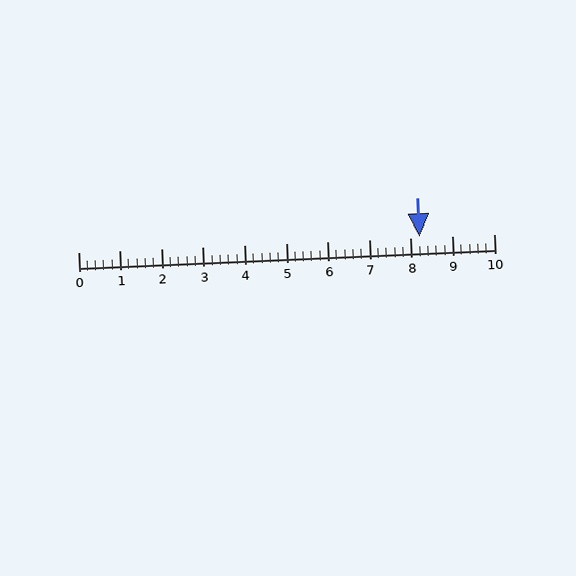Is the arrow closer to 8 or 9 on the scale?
The arrow is closer to 8.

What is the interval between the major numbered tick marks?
The major tick marks are spaced 1 units apart.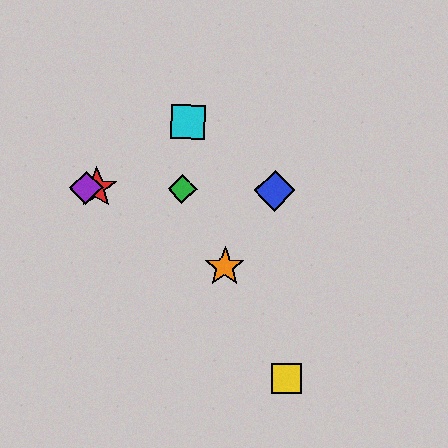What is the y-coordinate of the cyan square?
The cyan square is at y≈122.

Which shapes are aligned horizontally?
The red star, the blue diamond, the green diamond, the purple diamond are aligned horizontally.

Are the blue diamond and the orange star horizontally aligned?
No, the blue diamond is at y≈191 and the orange star is at y≈267.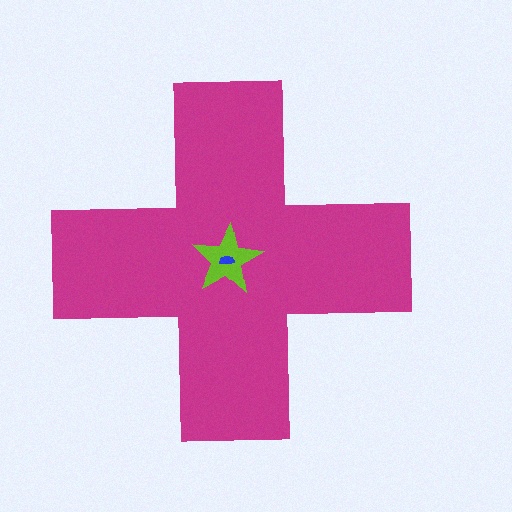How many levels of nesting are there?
3.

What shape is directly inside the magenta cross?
The lime star.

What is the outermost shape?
The magenta cross.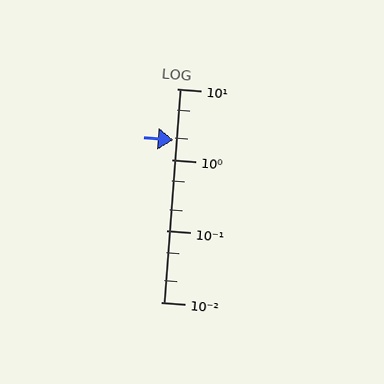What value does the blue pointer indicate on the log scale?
The pointer indicates approximately 1.9.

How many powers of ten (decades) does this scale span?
The scale spans 3 decades, from 0.01 to 10.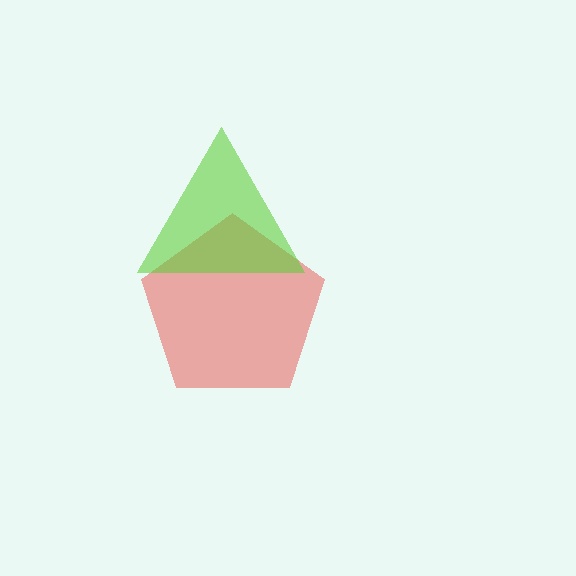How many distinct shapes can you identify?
There are 2 distinct shapes: a red pentagon, a lime triangle.